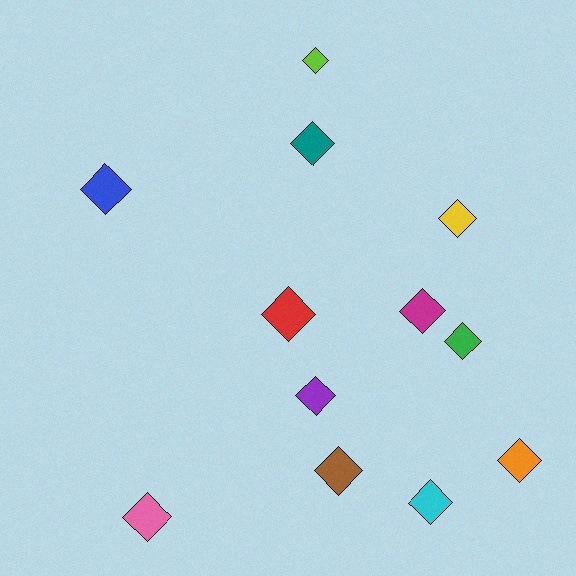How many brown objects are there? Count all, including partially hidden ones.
There is 1 brown object.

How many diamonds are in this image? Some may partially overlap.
There are 12 diamonds.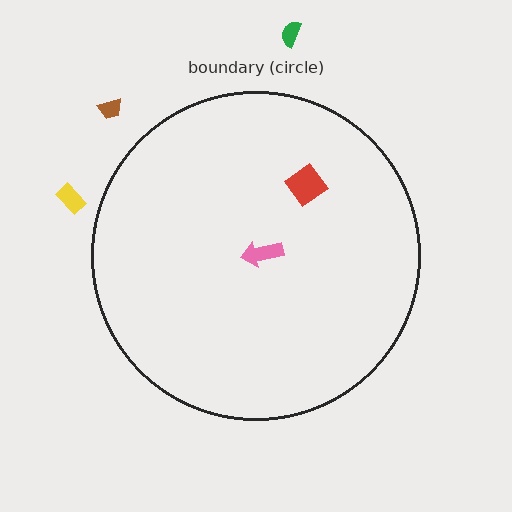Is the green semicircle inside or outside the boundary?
Outside.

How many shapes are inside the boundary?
2 inside, 3 outside.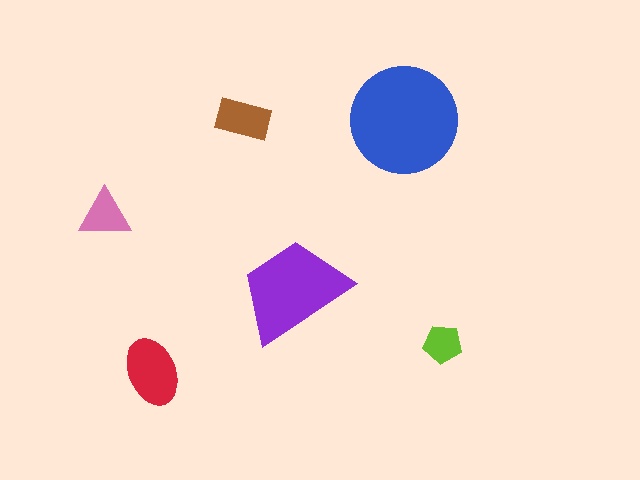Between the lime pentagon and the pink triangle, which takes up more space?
The pink triangle.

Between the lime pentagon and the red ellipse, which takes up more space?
The red ellipse.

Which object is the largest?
The blue circle.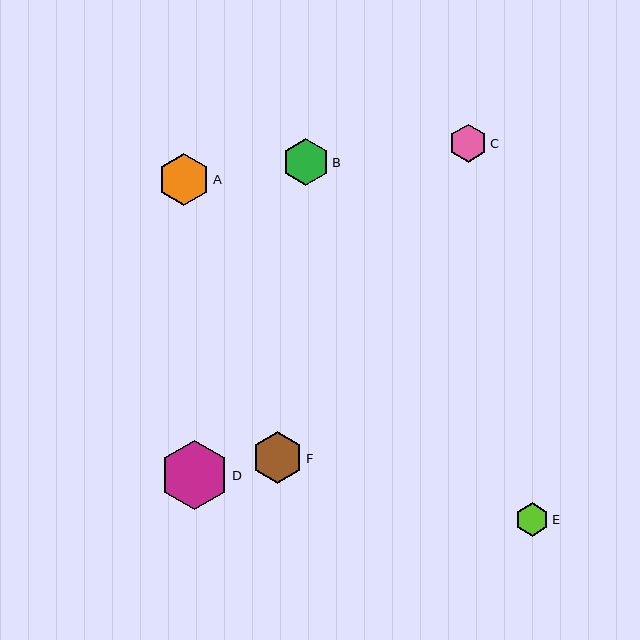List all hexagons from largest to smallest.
From largest to smallest: D, A, F, B, C, E.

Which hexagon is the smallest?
Hexagon E is the smallest with a size of approximately 34 pixels.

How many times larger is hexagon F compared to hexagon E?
Hexagon F is approximately 1.5 times the size of hexagon E.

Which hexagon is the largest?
Hexagon D is the largest with a size of approximately 69 pixels.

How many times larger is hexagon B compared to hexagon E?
Hexagon B is approximately 1.4 times the size of hexagon E.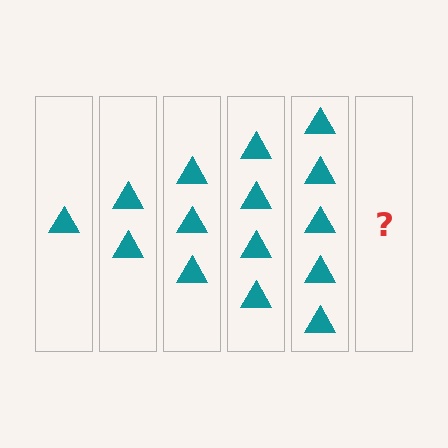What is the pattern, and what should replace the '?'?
The pattern is that each step adds one more triangle. The '?' should be 6 triangles.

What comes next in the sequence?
The next element should be 6 triangles.